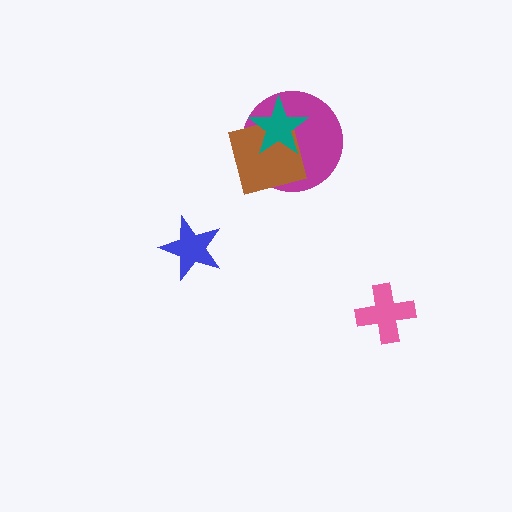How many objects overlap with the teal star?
2 objects overlap with the teal star.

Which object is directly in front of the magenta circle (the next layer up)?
The brown square is directly in front of the magenta circle.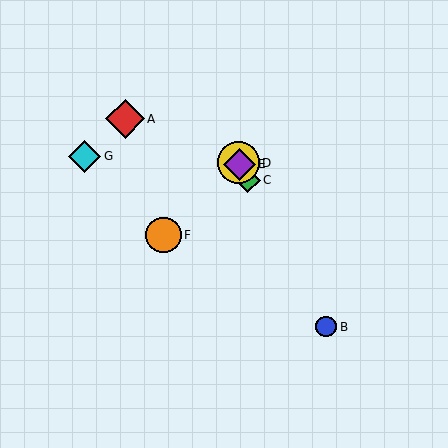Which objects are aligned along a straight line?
Objects B, C, D, E are aligned along a straight line.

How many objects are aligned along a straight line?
4 objects (B, C, D, E) are aligned along a straight line.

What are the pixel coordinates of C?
Object C is at (248, 180).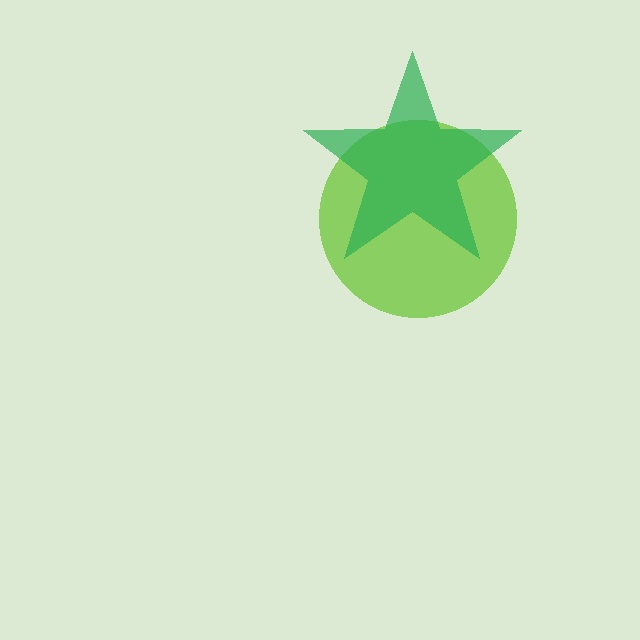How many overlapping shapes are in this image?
There are 2 overlapping shapes in the image.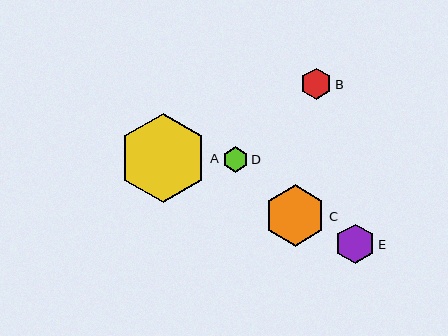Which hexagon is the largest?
Hexagon A is the largest with a size of approximately 89 pixels.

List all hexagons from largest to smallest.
From largest to smallest: A, C, E, B, D.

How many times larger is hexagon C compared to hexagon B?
Hexagon C is approximately 2.0 times the size of hexagon B.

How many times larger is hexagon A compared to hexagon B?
Hexagon A is approximately 2.8 times the size of hexagon B.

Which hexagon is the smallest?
Hexagon D is the smallest with a size of approximately 25 pixels.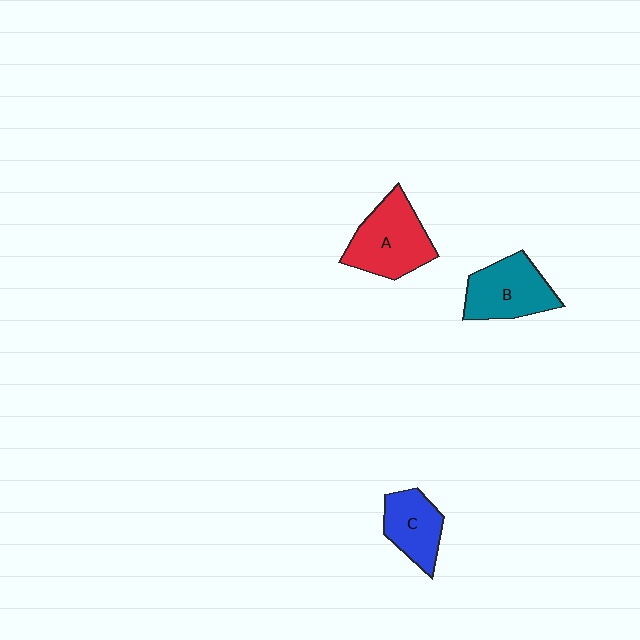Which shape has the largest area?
Shape A (red).